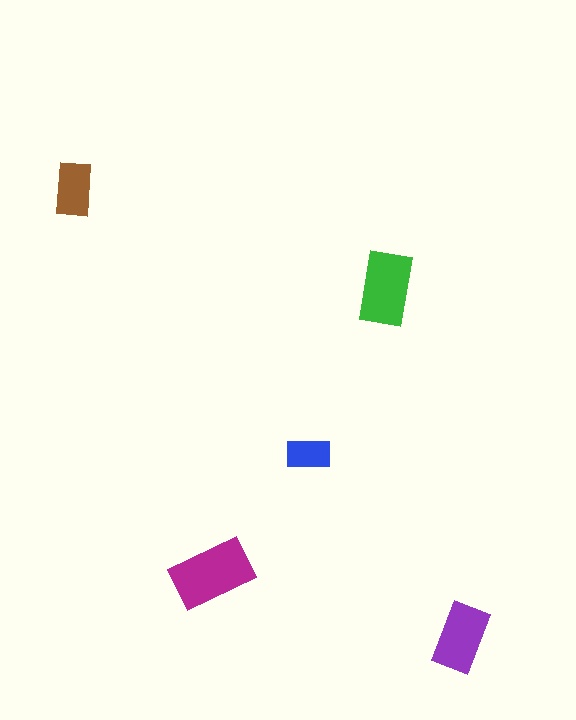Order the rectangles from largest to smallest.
the magenta one, the green one, the purple one, the brown one, the blue one.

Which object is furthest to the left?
The brown rectangle is leftmost.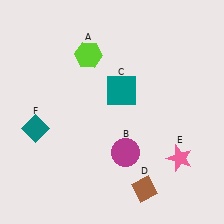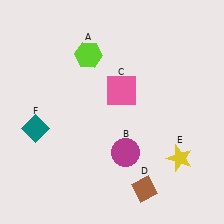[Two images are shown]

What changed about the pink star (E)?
In Image 1, E is pink. In Image 2, it changed to yellow.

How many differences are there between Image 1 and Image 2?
There are 2 differences between the two images.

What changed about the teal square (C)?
In Image 1, C is teal. In Image 2, it changed to pink.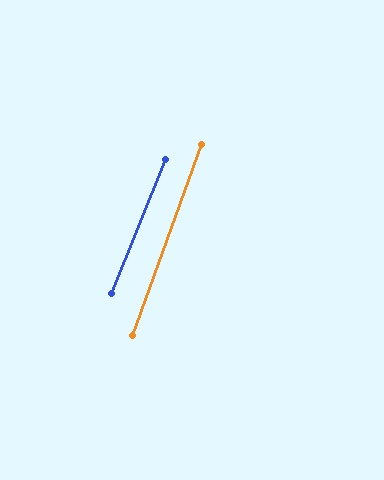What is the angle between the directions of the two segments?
Approximately 2 degrees.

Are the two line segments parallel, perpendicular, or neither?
Parallel — their directions differ by only 1.9°.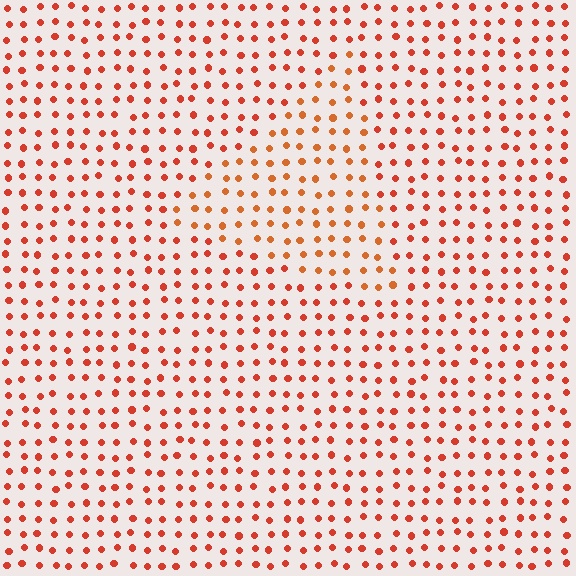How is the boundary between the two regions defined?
The boundary is defined purely by a slight shift in hue (about 17 degrees). Spacing, size, and orientation are identical on both sides.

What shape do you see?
I see a triangle.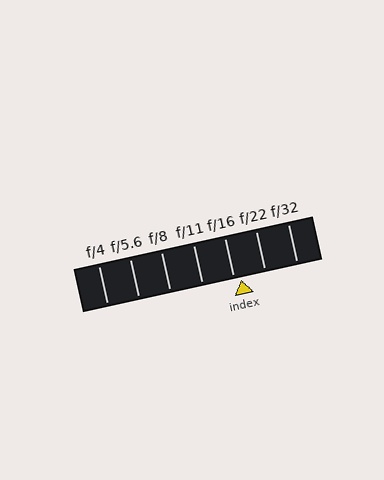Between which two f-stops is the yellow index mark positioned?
The index mark is between f/16 and f/22.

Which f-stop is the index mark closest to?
The index mark is closest to f/16.